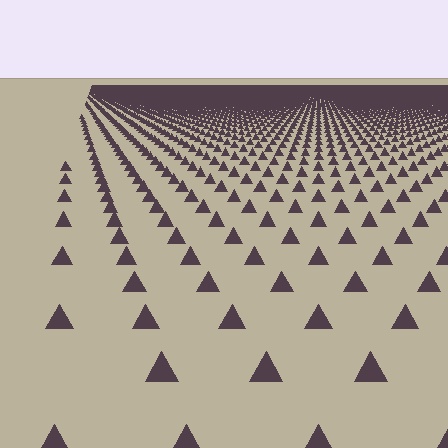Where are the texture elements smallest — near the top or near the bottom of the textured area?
Near the top.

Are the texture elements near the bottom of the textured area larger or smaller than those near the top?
Larger. Near the bottom, elements are closer to the viewer and appear at a bigger on-screen size.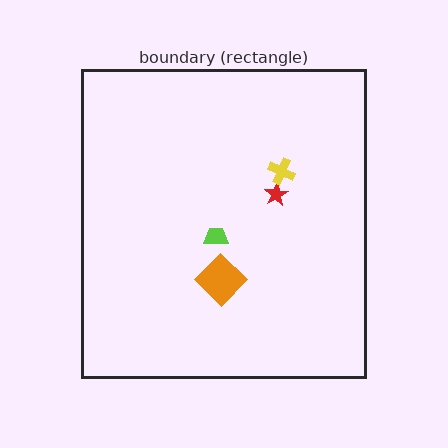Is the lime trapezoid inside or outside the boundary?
Inside.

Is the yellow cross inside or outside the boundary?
Inside.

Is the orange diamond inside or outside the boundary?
Inside.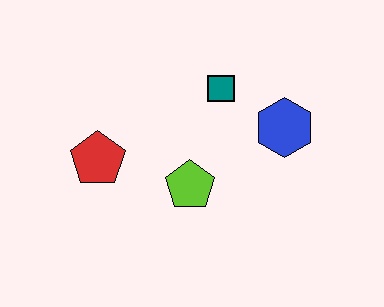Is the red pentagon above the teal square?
No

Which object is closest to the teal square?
The blue hexagon is closest to the teal square.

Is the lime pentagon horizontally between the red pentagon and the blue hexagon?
Yes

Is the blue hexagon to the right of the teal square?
Yes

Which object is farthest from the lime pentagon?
The blue hexagon is farthest from the lime pentagon.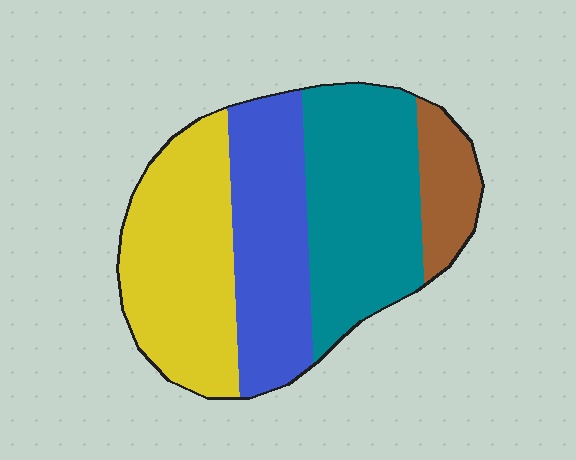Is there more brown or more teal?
Teal.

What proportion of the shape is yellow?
Yellow takes up between a sixth and a third of the shape.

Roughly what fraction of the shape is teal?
Teal takes up about one third (1/3) of the shape.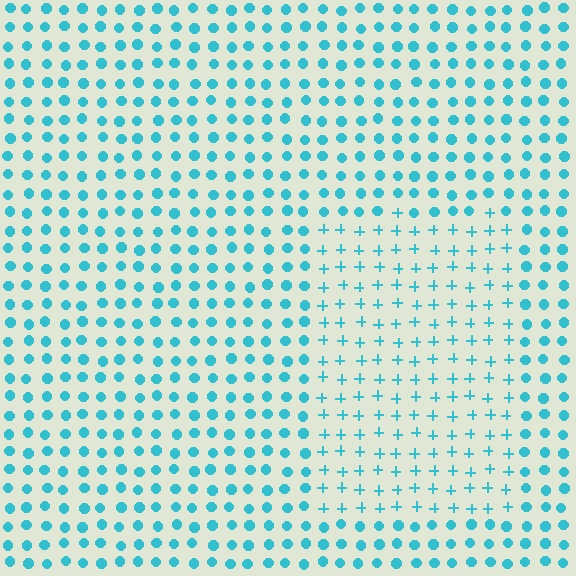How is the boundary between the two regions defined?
The boundary is defined by a change in element shape: plus signs inside vs. circles outside. All elements share the same color and spacing.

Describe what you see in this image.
The image is filled with small cyan elements arranged in a uniform grid. A rectangle-shaped region contains plus signs, while the surrounding area contains circles. The boundary is defined purely by the change in element shape.